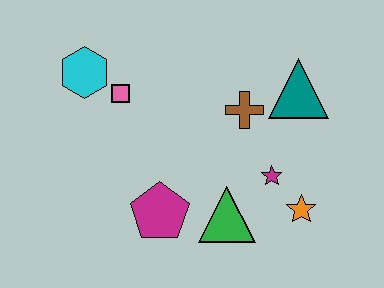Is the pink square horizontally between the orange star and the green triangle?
No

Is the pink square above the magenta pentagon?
Yes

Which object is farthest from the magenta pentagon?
The teal triangle is farthest from the magenta pentagon.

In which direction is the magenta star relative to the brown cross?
The magenta star is below the brown cross.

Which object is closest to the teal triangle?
The brown cross is closest to the teal triangle.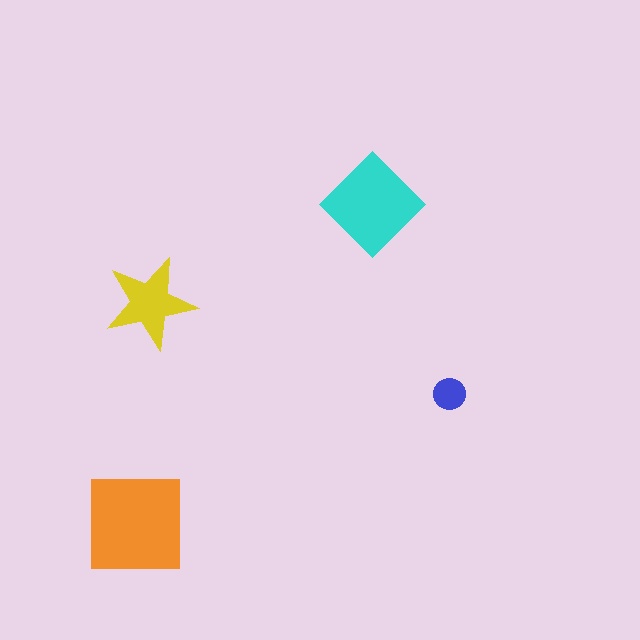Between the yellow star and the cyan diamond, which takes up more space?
The cyan diamond.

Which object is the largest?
The orange square.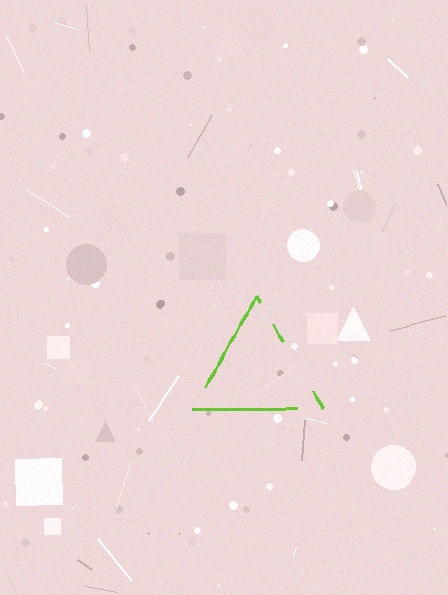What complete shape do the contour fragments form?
The contour fragments form a triangle.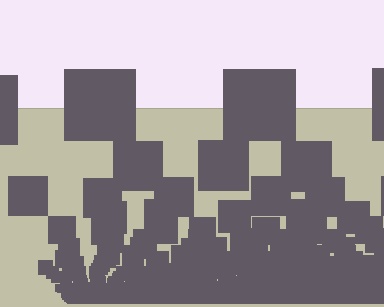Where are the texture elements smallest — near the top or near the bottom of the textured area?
Near the bottom.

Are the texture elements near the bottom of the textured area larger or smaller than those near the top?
Smaller. The gradient is inverted — elements near the bottom are smaller and denser.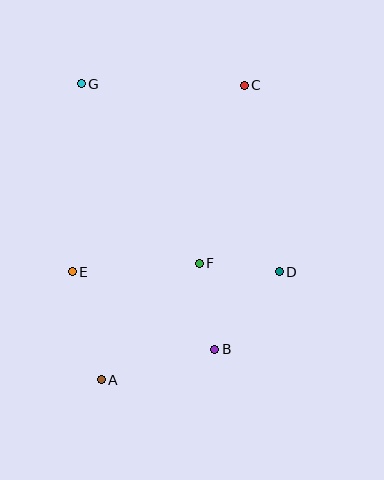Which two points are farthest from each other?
Points A and C are farthest from each other.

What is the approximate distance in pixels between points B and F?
The distance between B and F is approximately 87 pixels.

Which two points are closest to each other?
Points D and F are closest to each other.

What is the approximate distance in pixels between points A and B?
The distance between A and B is approximately 118 pixels.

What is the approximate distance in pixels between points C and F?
The distance between C and F is approximately 184 pixels.